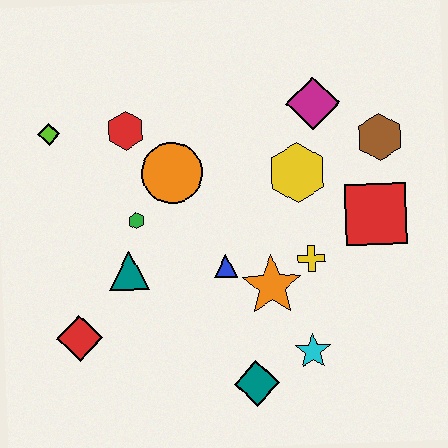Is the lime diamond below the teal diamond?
No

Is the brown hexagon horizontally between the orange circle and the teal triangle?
No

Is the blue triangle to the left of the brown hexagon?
Yes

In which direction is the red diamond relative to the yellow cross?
The red diamond is to the left of the yellow cross.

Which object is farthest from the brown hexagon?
The red diamond is farthest from the brown hexagon.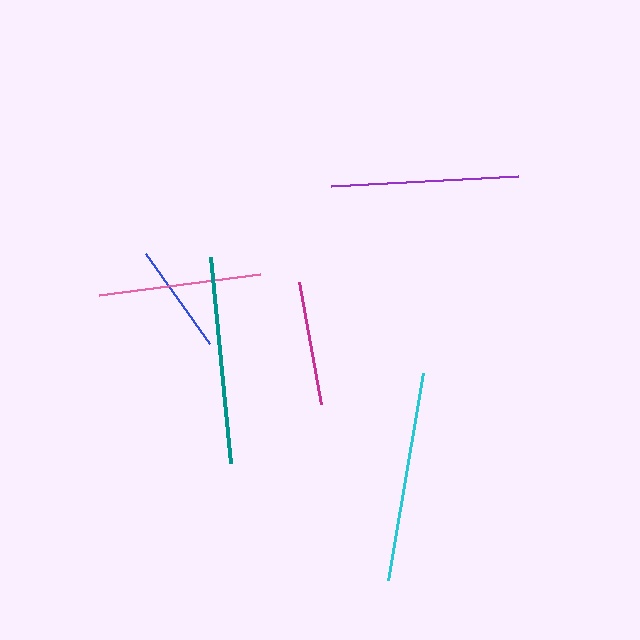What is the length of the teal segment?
The teal segment is approximately 208 pixels long.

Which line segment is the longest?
The cyan line is the longest at approximately 210 pixels.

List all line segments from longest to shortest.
From longest to shortest: cyan, teal, purple, pink, magenta, blue.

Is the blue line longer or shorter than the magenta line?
The magenta line is longer than the blue line.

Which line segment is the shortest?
The blue line is the shortest at approximately 110 pixels.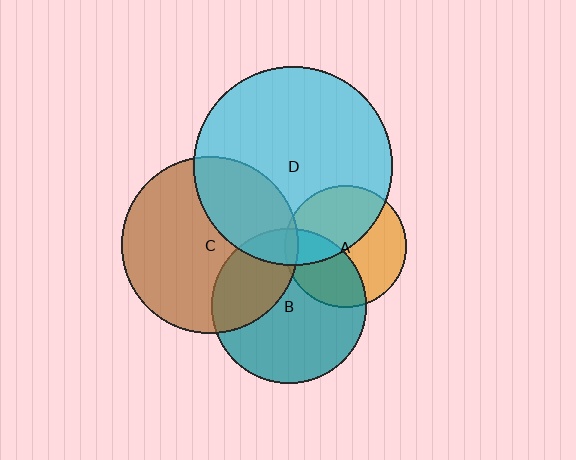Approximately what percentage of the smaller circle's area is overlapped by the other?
Approximately 30%.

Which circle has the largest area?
Circle D (cyan).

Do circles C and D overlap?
Yes.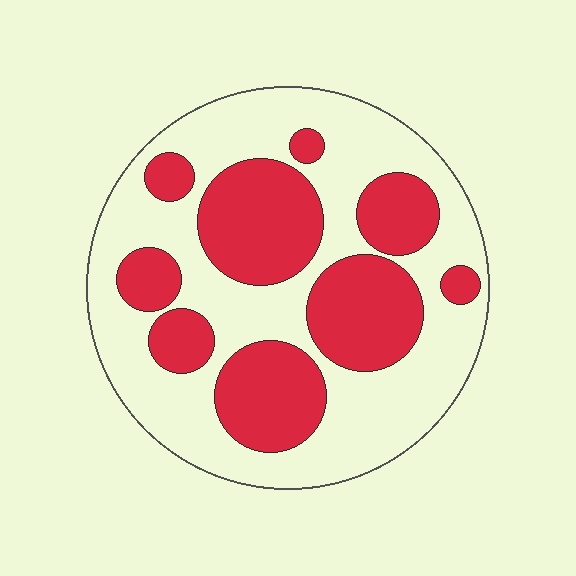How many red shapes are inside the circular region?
9.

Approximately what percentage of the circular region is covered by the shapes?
Approximately 40%.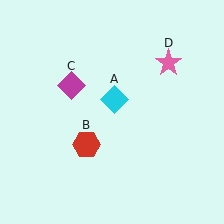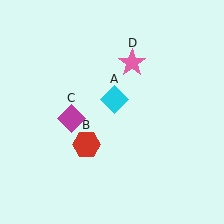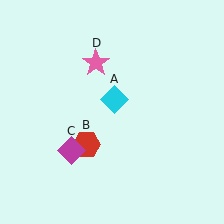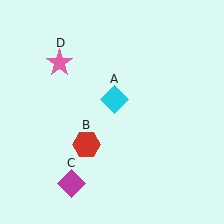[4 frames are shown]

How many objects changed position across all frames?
2 objects changed position: magenta diamond (object C), pink star (object D).